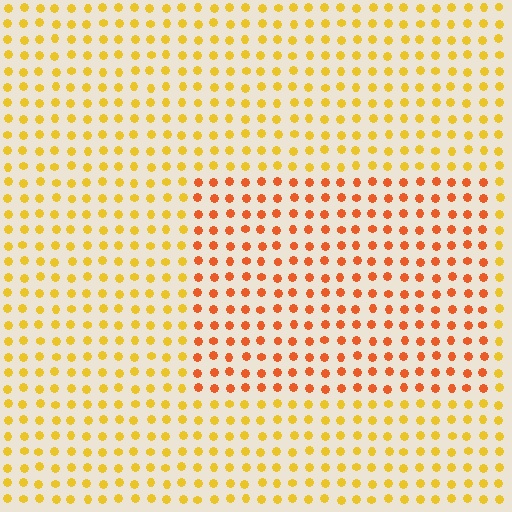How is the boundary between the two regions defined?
The boundary is defined purely by a slight shift in hue (about 33 degrees). Spacing, size, and orientation are identical on both sides.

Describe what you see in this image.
The image is filled with small yellow elements in a uniform arrangement. A rectangle-shaped region is visible where the elements are tinted to a slightly different hue, forming a subtle color boundary.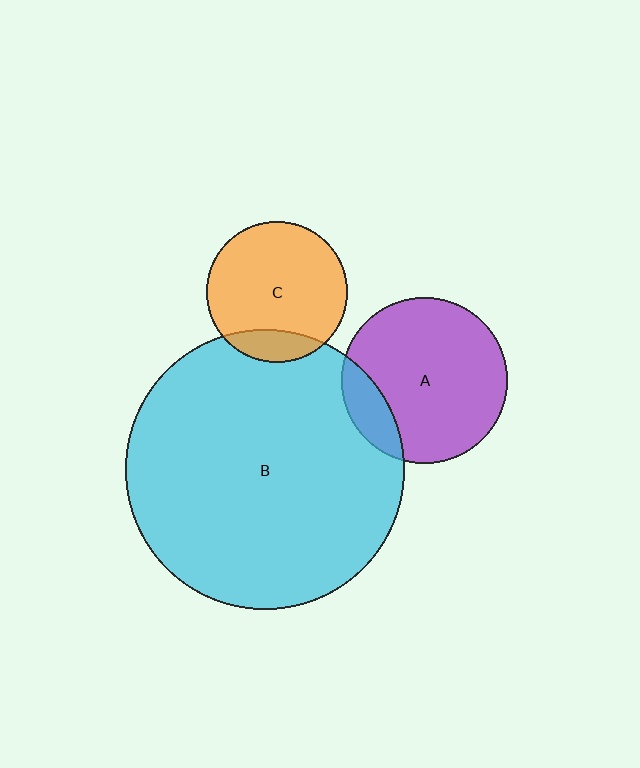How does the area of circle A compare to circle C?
Approximately 1.4 times.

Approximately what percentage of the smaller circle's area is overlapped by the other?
Approximately 15%.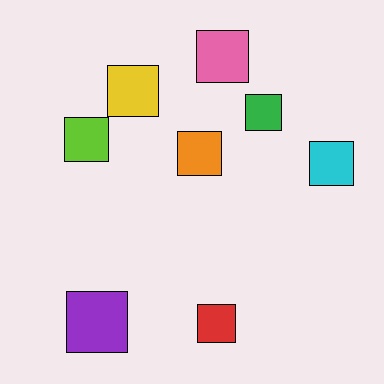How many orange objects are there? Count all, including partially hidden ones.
There is 1 orange object.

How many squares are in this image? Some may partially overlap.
There are 8 squares.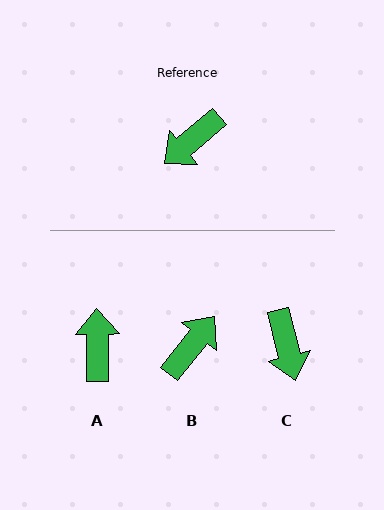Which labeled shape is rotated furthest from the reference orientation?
B, about 169 degrees away.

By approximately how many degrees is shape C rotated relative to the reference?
Approximately 64 degrees counter-clockwise.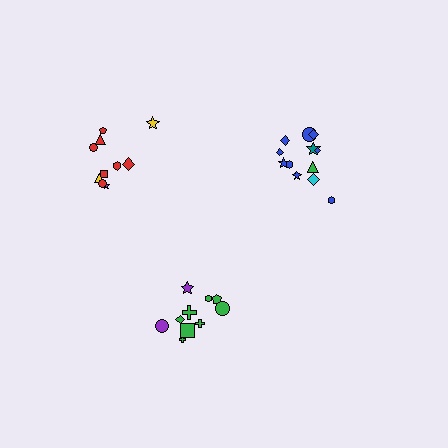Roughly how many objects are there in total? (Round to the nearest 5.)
Roughly 30 objects in total.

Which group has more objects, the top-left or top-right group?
The top-right group.